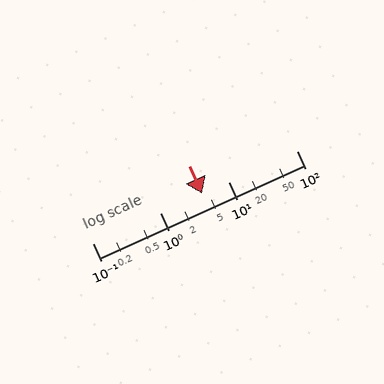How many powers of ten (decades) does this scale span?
The scale spans 3 decades, from 0.1 to 100.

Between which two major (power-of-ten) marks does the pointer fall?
The pointer is between 1 and 10.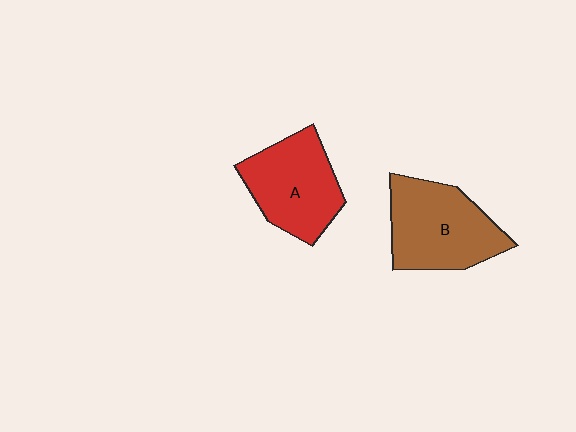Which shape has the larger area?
Shape B (brown).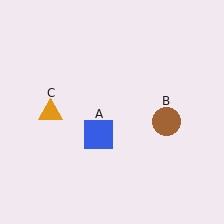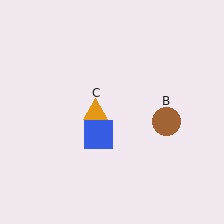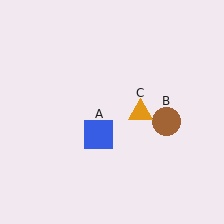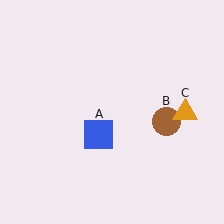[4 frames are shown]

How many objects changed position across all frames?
1 object changed position: orange triangle (object C).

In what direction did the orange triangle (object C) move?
The orange triangle (object C) moved right.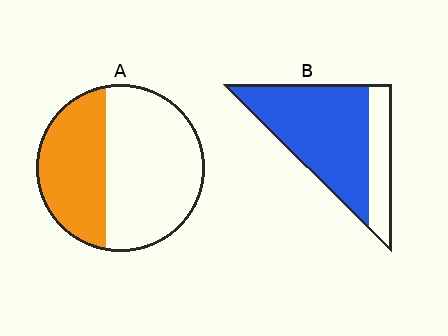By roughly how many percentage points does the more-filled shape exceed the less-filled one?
By roughly 35 percentage points (B over A).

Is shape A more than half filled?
No.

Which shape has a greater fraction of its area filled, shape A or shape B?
Shape B.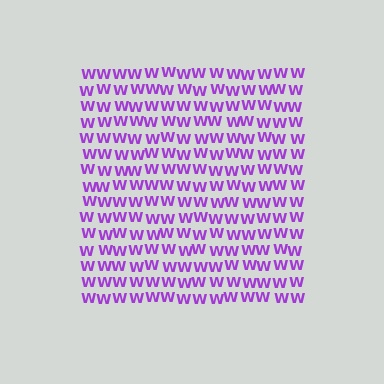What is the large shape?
The large shape is a square.